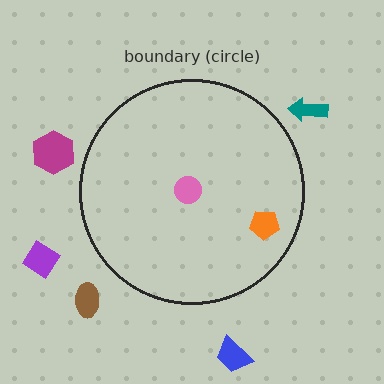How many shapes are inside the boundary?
2 inside, 5 outside.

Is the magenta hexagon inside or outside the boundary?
Outside.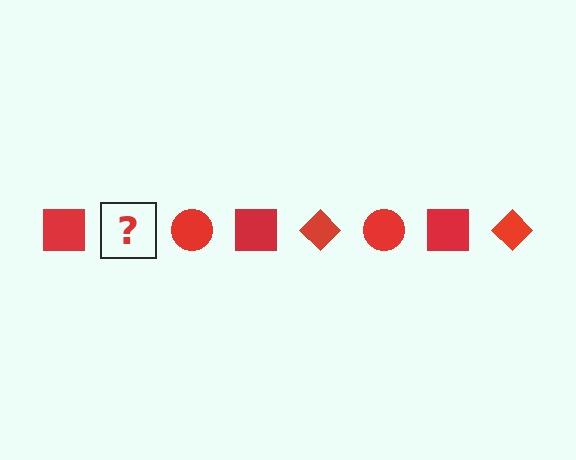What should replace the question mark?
The question mark should be replaced with a red diamond.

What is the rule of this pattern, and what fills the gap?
The rule is that the pattern cycles through square, diamond, circle shapes in red. The gap should be filled with a red diamond.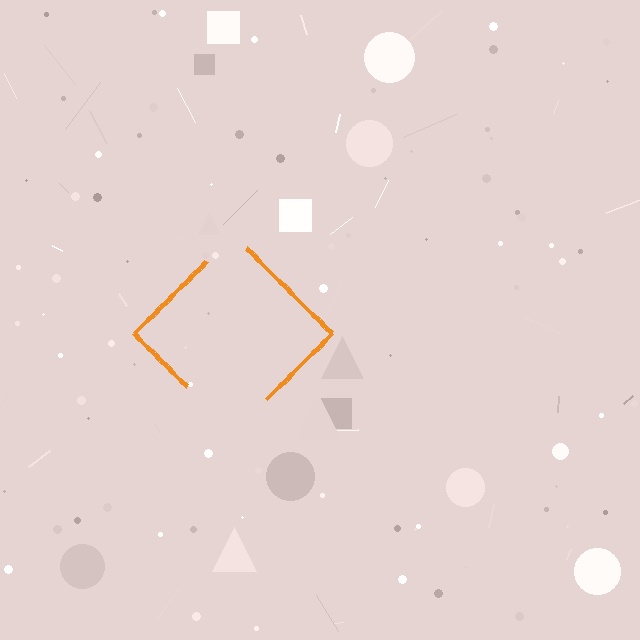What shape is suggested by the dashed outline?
The dashed outline suggests a diamond.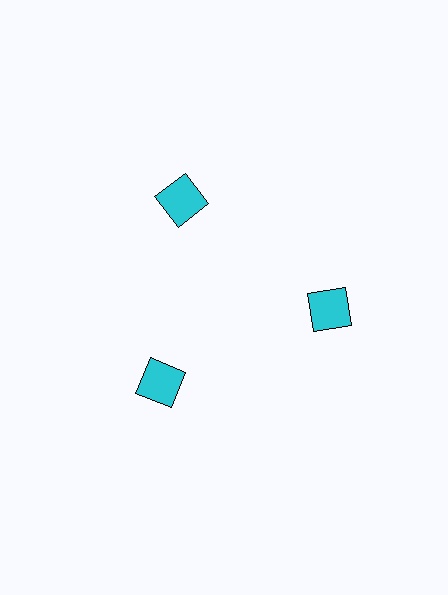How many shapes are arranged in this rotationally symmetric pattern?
There are 3 shapes, arranged in 3 groups of 1.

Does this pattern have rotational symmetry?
Yes, this pattern has 3-fold rotational symmetry. It looks the same after rotating 120 degrees around the center.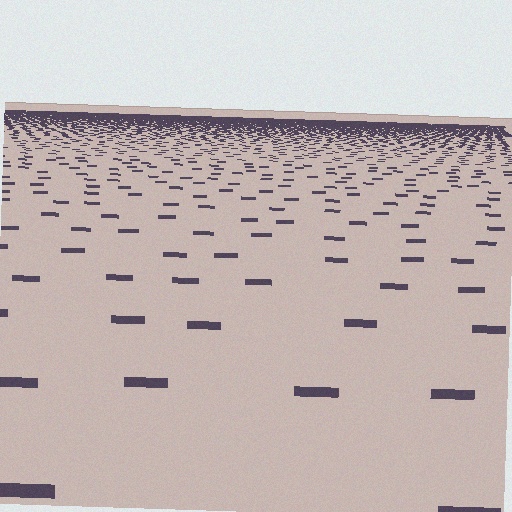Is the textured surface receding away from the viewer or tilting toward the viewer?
The surface is receding away from the viewer. Texture elements get smaller and denser toward the top.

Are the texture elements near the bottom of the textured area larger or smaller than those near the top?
Larger. Near the bottom, elements are closer to the viewer and appear at a bigger on-screen size.